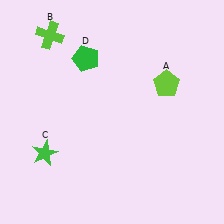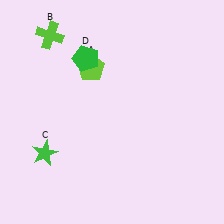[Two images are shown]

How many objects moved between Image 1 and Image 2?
1 object moved between the two images.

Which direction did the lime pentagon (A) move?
The lime pentagon (A) moved left.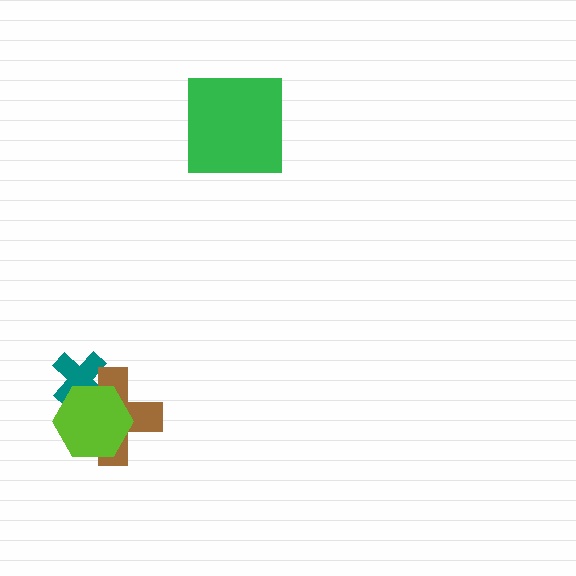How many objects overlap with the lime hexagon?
2 objects overlap with the lime hexagon.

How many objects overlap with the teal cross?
2 objects overlap with the teal cross.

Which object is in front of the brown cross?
The lime hexagon is in front of the brown cross.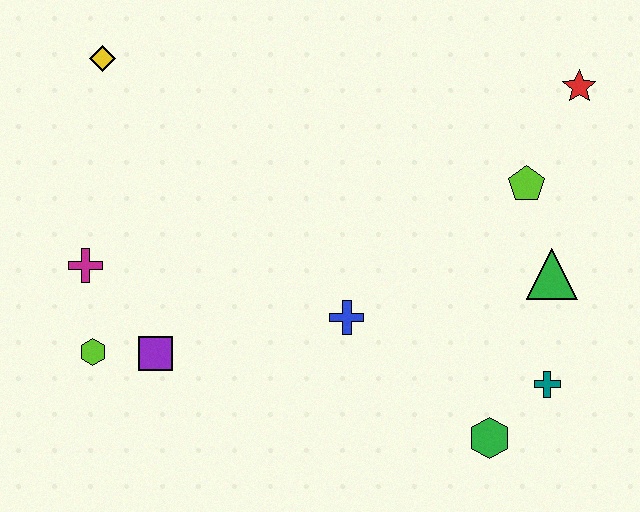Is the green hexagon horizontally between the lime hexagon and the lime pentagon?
Yes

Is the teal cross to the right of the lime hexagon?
Yes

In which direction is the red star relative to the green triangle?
The red star is above the green triangle.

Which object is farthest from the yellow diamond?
The teal cross is farthest from the yellow diamond.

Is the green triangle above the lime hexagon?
Yes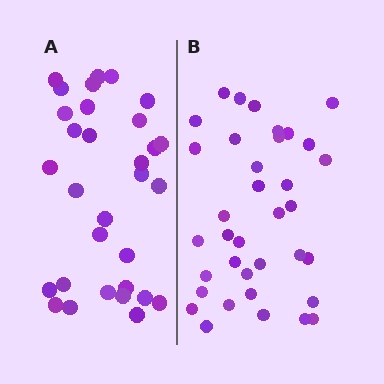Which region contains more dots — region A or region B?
Region B (the right region) has more dots.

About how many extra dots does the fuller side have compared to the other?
Region B has about 5 more dots than region A.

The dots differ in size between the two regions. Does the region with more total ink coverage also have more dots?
No. Region A has more total ink coverage because its dots are larger, but region B actually contains more individual dots. Total area can be misleading — the number of items is what matters here.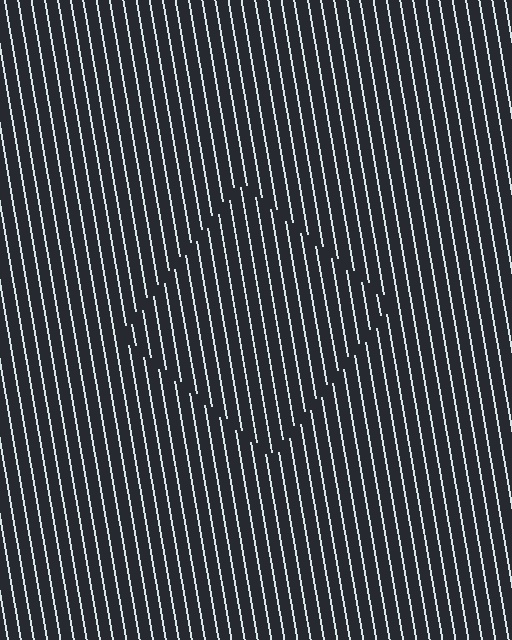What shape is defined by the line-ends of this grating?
An illusory square. The interior of the shape contains the same grating, shifted by half a period — the contour is defined by the phase discontinuity where line-ends from the inner and outer gratings abut.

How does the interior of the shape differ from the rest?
The interior of the shape contains the same grating, shifted by half a period — the contour is defined by the phase discontinuity where line-ends from the inner and outer gratings abut.